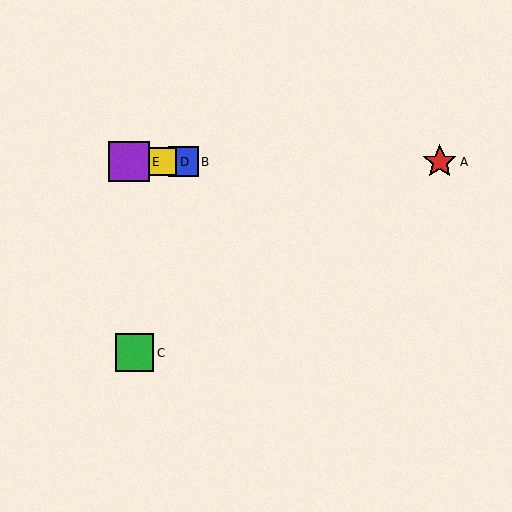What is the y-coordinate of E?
Object E is at y≈162.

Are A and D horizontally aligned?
Yes, both are at y≈162.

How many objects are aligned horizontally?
4 objects (A, B, D, E) are aligned horizontally.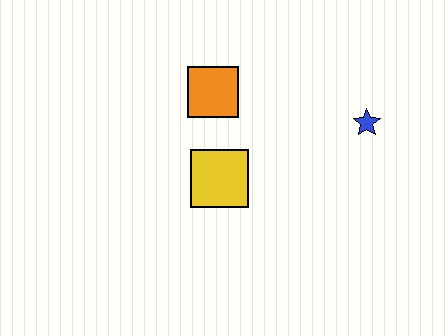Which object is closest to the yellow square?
The orange square is closest to the yellow square.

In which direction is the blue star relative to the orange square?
The blue star is to the right of the orange square.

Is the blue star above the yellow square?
Yes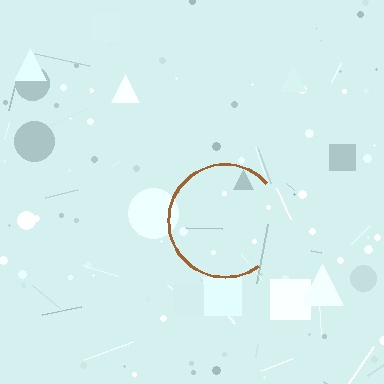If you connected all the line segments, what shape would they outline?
They would outline a circle.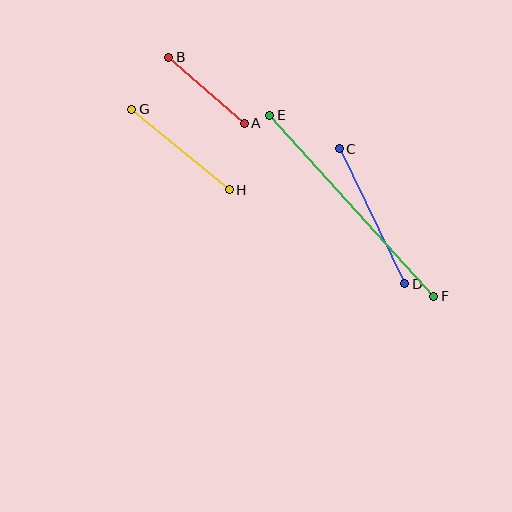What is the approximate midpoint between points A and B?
The midpoint is at approximately (206, 90) pixels.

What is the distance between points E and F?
The distance is approximately 244 pixels.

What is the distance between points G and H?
The distance is approximately 126 pixels.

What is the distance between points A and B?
The distance is approximately 100 pixels.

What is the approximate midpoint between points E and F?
The midpoint is at approximately (352, 206) pixels.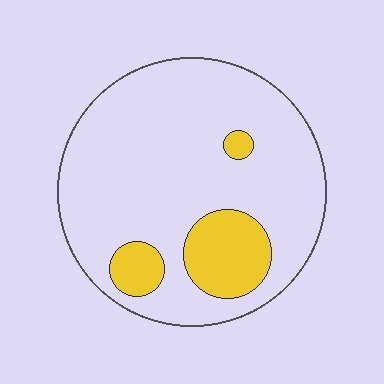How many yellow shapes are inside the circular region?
3.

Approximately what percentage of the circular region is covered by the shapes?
Approximately 15%.